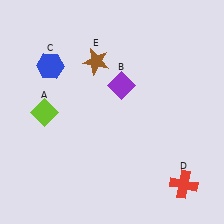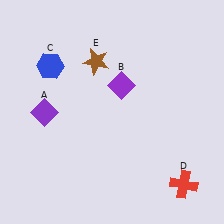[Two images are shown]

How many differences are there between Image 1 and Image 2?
There is 1 difference between the two images.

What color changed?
The diamond (A) changed from lime in Image 1 to purple in Image 2.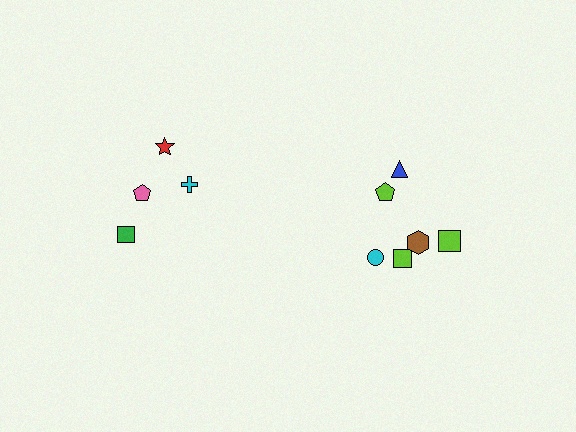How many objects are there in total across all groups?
There are 10 objects.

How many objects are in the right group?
There are 6 objects.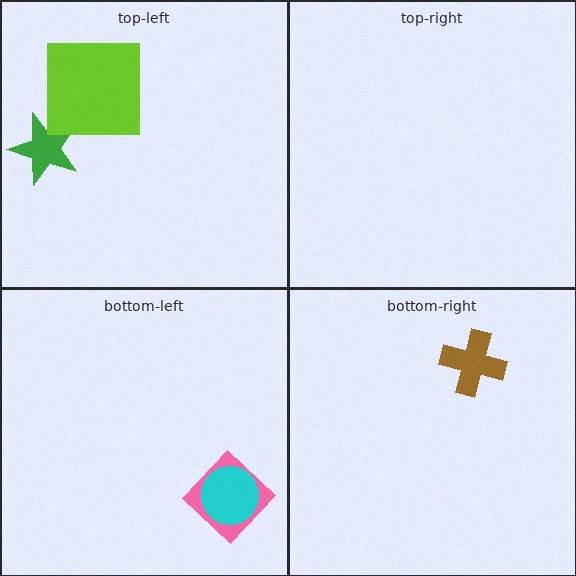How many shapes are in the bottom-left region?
2.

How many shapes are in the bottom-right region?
1.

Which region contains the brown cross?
The bottom-right region.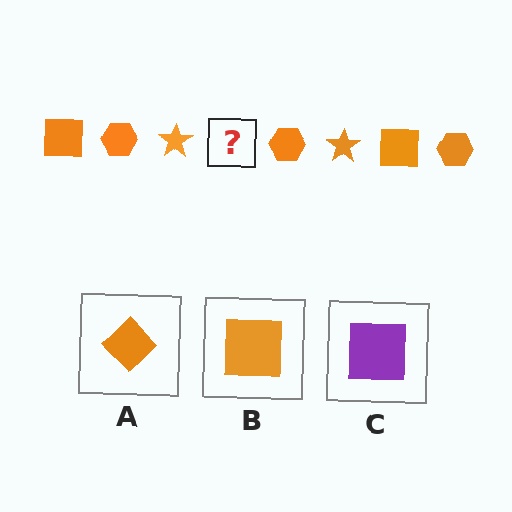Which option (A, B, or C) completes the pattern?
B.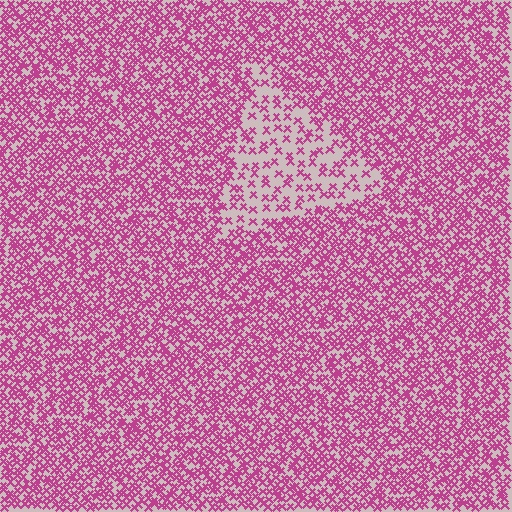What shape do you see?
I see a triangle.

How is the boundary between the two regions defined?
The boundary is defined by a change in element density (approximately 2.5x ratio). All elements are the same color, size, and shape.